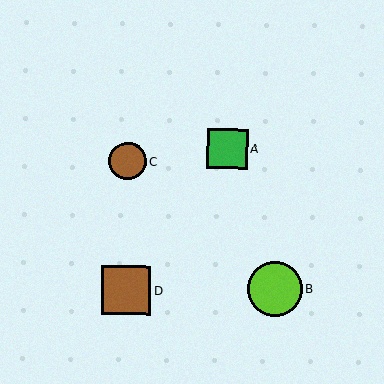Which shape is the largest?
The lime circle (labeled B) is the largest.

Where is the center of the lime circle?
The center of the lime circle is at (275, 289).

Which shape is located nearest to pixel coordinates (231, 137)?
The green square (labeled A) at (227, 149) is nearest to that location.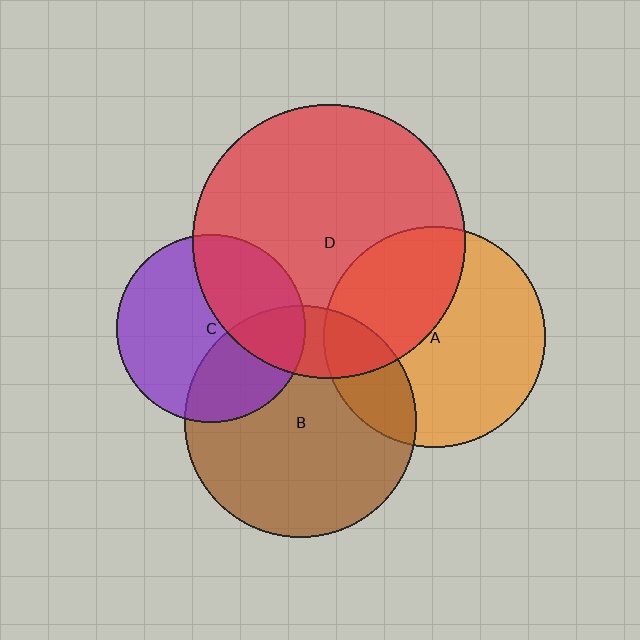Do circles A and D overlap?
Yes.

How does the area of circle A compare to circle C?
Approximately 1.4 times.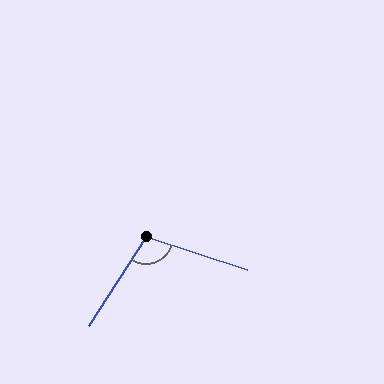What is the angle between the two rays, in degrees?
Approximately 105 degrees.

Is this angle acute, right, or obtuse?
It is obtuse.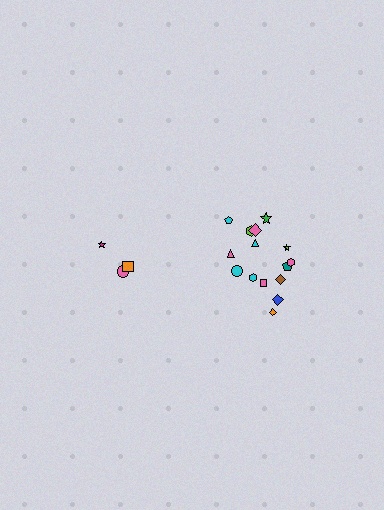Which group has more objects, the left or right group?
The right group.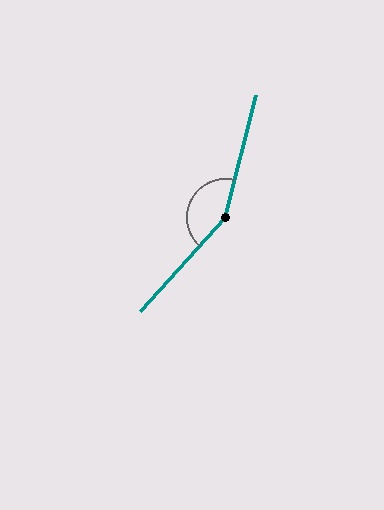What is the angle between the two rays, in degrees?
Approximately 152 degrees.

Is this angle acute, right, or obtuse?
It is obtuse.